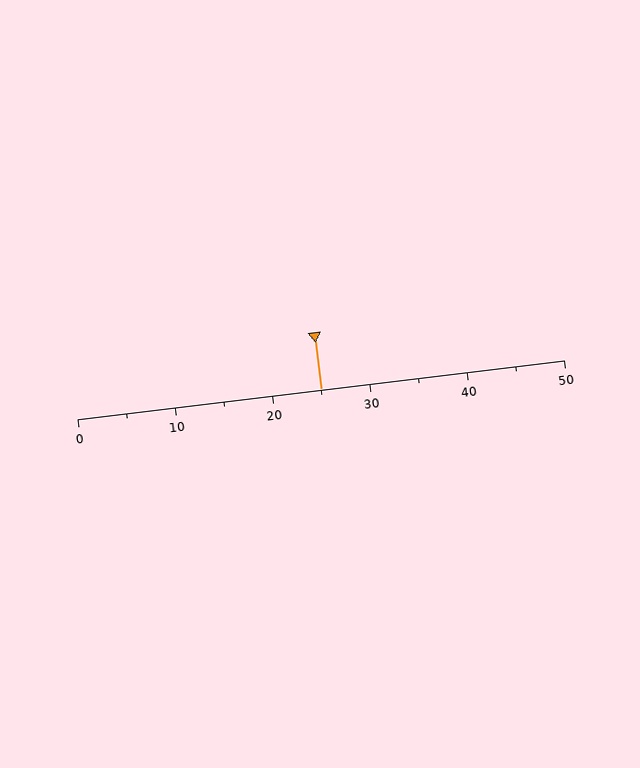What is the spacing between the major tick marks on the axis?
The major ticks are spaced 10 apart.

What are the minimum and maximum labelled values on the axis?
The axis runs from 0 to 50.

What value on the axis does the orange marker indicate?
The marker indicates approximately 25.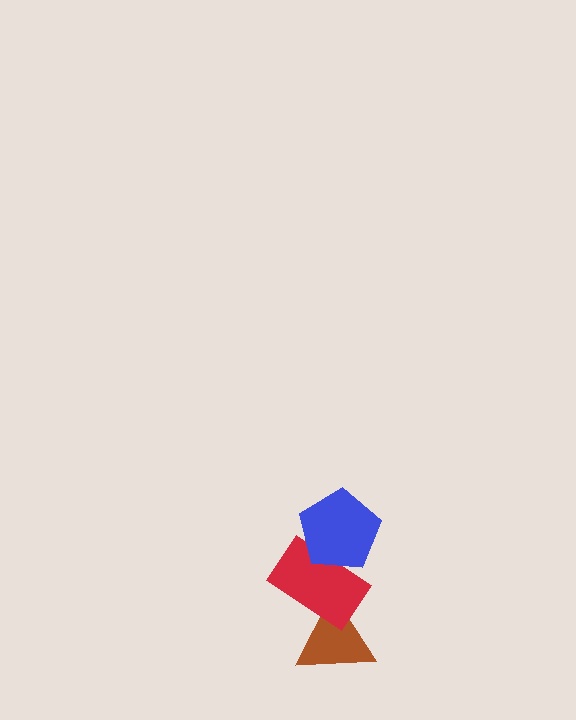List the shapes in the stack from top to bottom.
From top to bottom: the blue pentagon, the red rectangle, the brown triangle.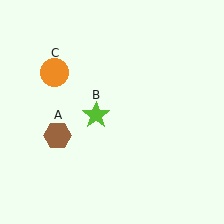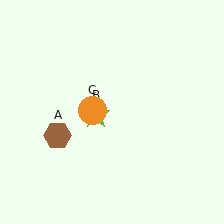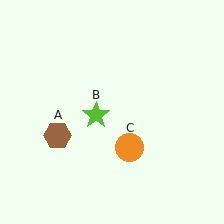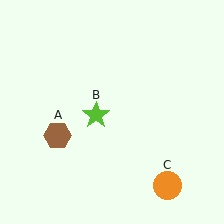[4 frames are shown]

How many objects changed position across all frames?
1 object changed position: orange circle (object C).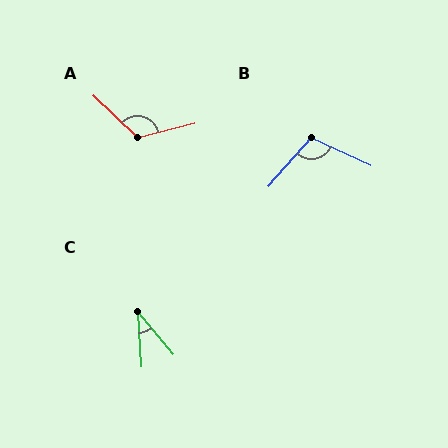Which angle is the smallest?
C, at approximately 37 degrees.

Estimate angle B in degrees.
Approximately 106 degrees.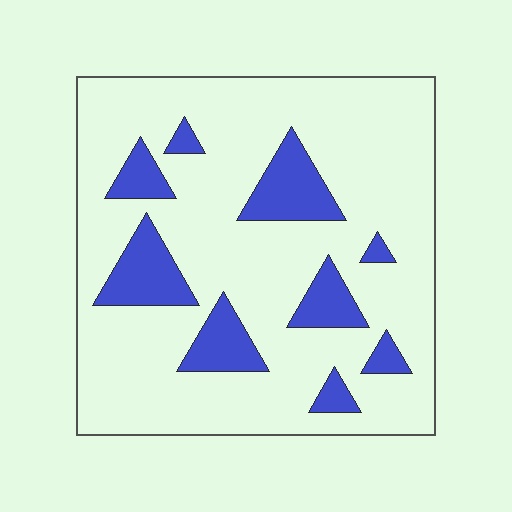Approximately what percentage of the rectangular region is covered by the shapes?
Approximately 20%.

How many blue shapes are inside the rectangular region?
9.